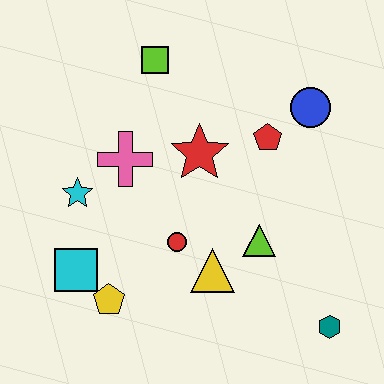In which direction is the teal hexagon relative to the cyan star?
The teal hexagon is to the right of the cyan star.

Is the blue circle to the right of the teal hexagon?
No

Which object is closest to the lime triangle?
The yellow triangle is closest to the lime triangle.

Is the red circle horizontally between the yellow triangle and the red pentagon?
No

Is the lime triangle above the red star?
No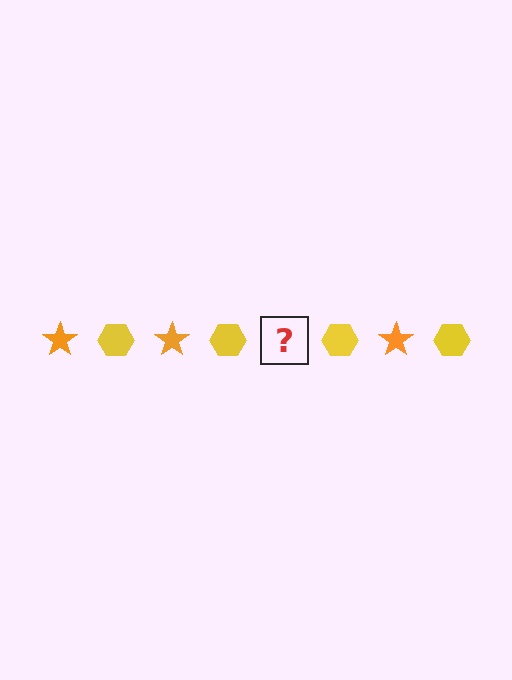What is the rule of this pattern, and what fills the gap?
The rule is that the pattern alternates between orange star and yellow hexagon. The gap should be filled with an orange star.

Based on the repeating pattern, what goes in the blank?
The blank should be an orange star.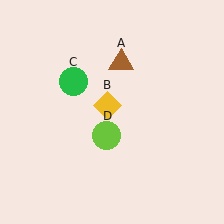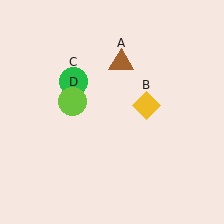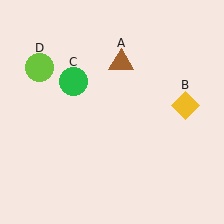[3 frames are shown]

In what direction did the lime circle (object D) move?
The lime circle (object D) moved up and to the left.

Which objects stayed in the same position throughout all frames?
Brown triangle (object A) and green circle (object C) remained stationary.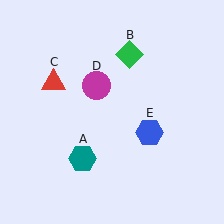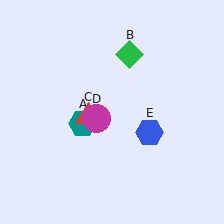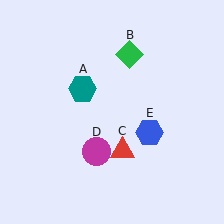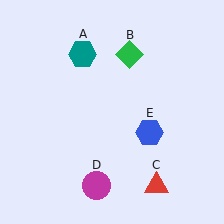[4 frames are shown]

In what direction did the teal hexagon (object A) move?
The teal hexagon (object A) moved up.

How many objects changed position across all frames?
3 objects changed position: teal hexagon (object A), red triangle (object C), magenta circle (object D).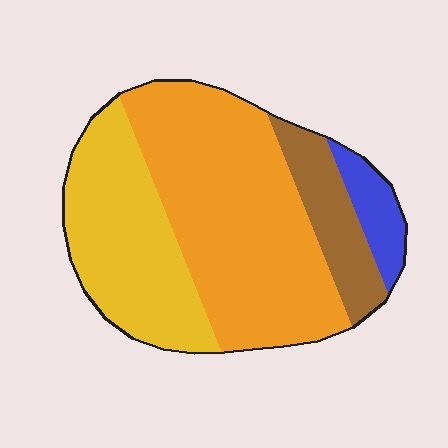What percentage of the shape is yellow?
Yellow takes up about one third (1/3) of the shape.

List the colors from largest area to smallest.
From largest to smallest: orange, yellow, brown, blue.